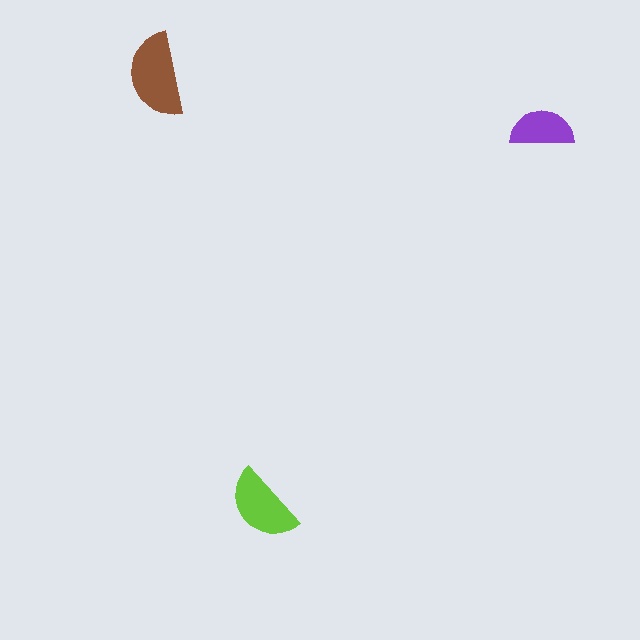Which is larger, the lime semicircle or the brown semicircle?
The brown one.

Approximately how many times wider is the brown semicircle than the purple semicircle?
About 1.5 times wider.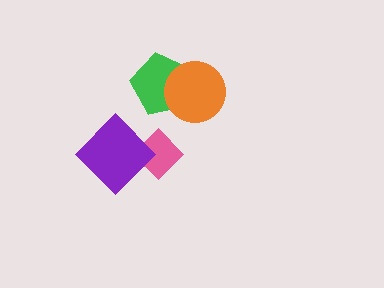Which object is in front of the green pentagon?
The orange circle is in front of the green pentagon.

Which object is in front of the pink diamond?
The purple diamond is in front of the pink diamond.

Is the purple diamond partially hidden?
No, no other shape covers it.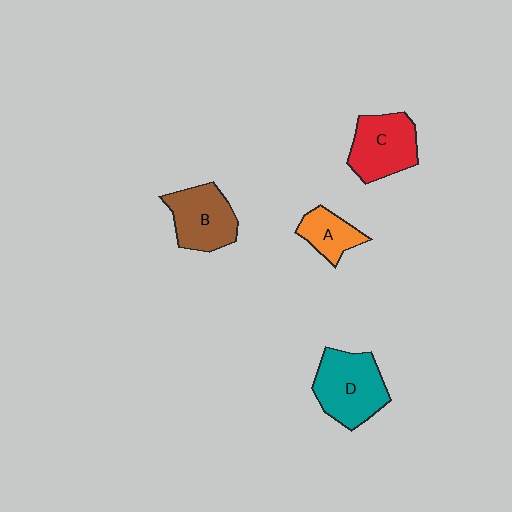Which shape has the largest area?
Shape D (teal).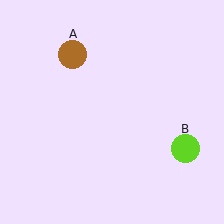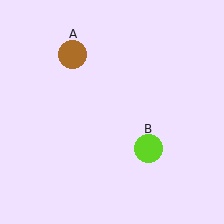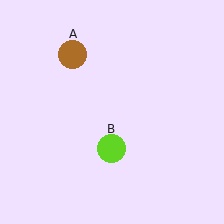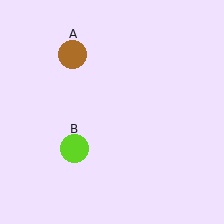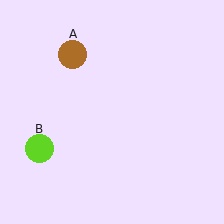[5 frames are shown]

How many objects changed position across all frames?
1 object changed position: lime circle (object B).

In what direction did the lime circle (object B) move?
The lime circle (object B) moved left.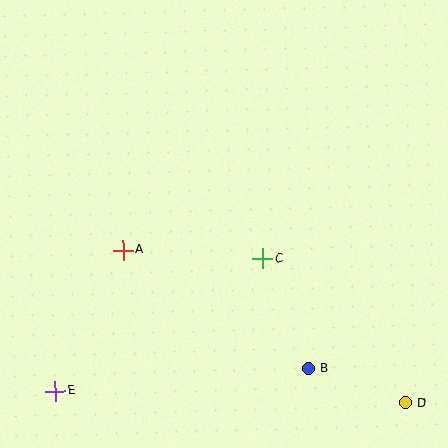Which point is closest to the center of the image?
Point C at (263, 259) is closest to the center.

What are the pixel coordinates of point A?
Point A is at (123, 250).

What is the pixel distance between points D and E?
The distance between D and E is 350 pixels.